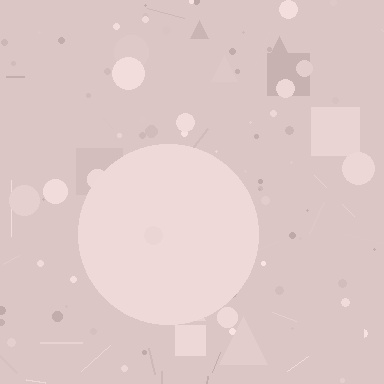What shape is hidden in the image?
A circle is hidden in the image.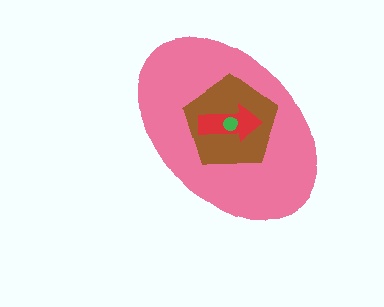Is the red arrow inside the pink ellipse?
Yes.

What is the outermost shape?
The pink ellipse.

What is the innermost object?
The green circle.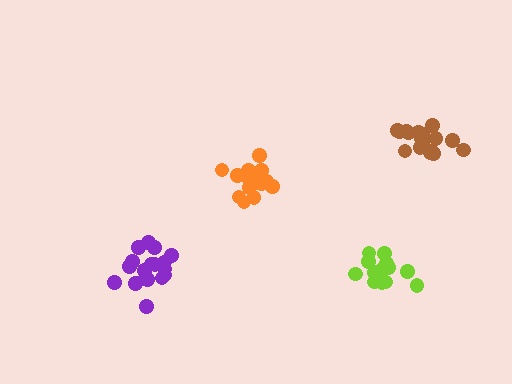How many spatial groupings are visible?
There are 4 spatial groupings.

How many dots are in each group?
Group 1: 18 dots, Group 2: 14 dots, Group 3: 19 dots, Group 4: 16 dots (67 total).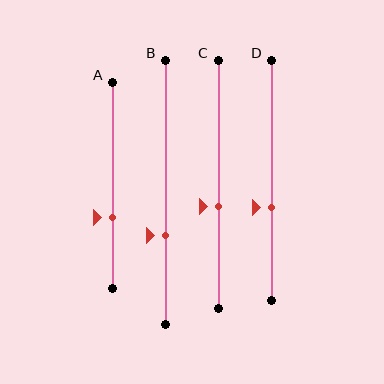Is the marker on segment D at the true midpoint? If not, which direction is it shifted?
No, the marker on segment D is shifted downward by about 12% of the segment length.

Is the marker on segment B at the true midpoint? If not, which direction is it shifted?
No, the marker on segment B is shifted downward by about 17% of the segment length.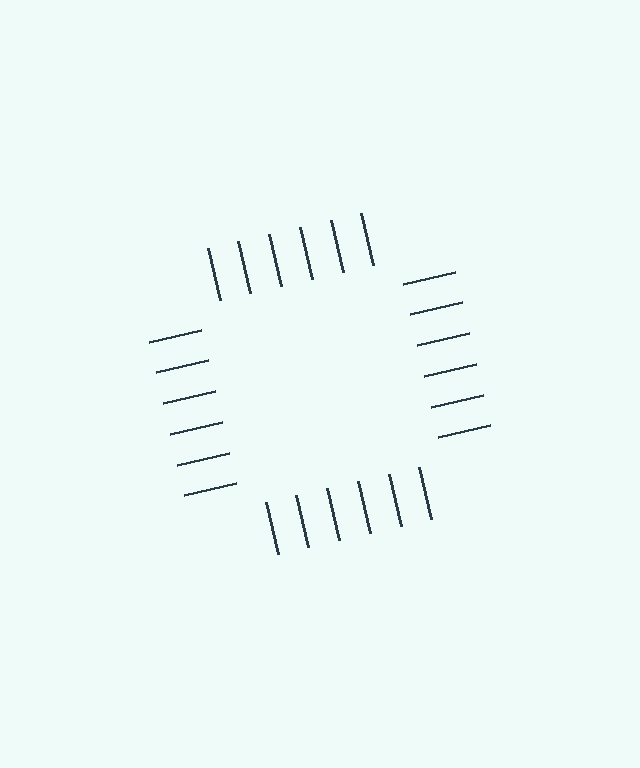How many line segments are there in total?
24 — 6 along each of the 4 edges.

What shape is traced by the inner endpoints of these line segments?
An illusory square — the line segments terminate on its edges but no continuous stroke is drawn.